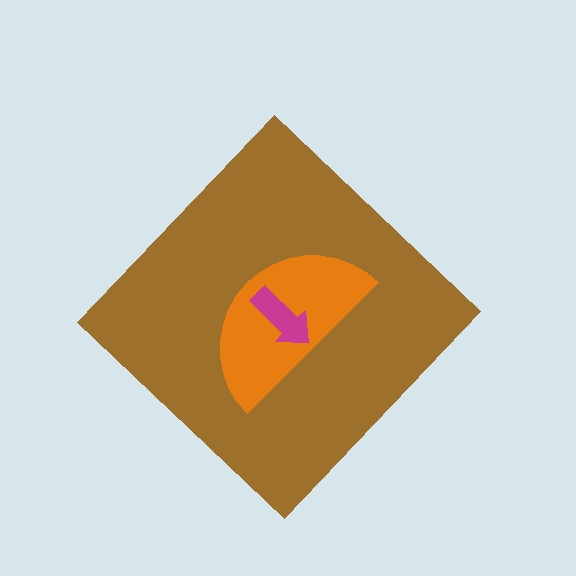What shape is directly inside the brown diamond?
The orange semicircle.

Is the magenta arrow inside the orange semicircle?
Yes.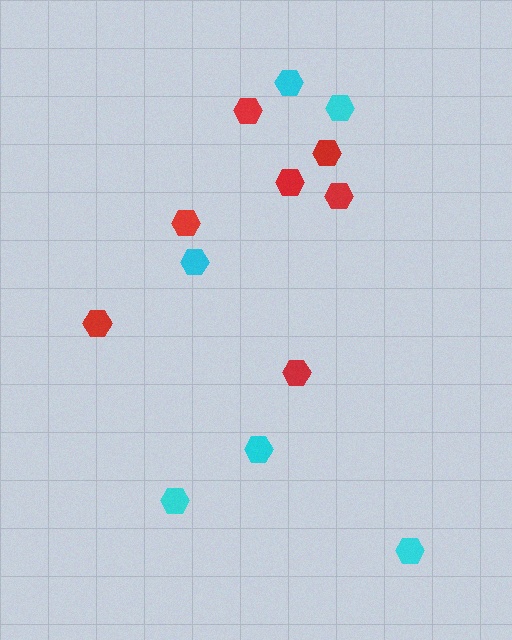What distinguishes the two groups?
There are 2 groups: one group of cyan hexagons (6) and one group of red hexagons (7).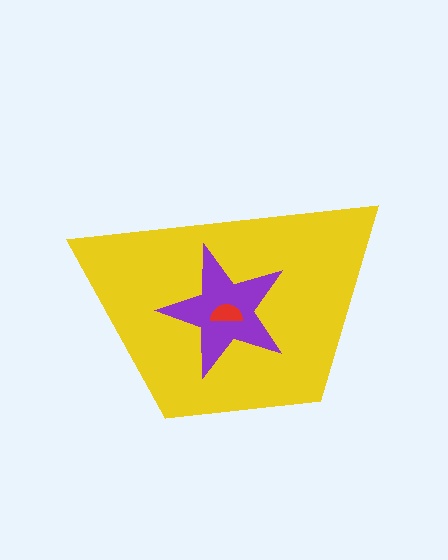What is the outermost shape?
The yellow trapezoid.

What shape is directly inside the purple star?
The red semicircle.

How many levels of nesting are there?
3.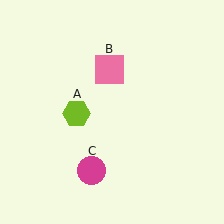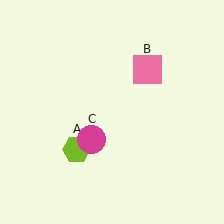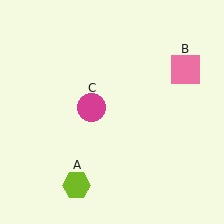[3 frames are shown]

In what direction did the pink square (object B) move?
The pink square (object B) moved right.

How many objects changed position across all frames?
3 objects changed position: lime hexagon (object A), pink square (object B), magenta circle (object C).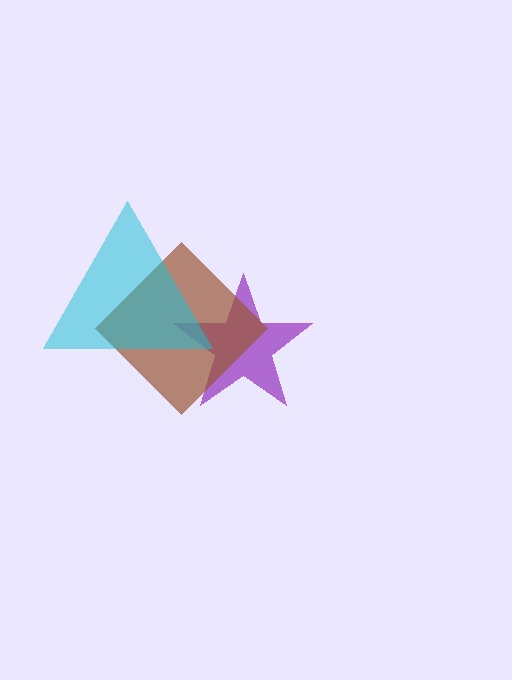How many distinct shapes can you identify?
There are 3 distinct shapes: a purple star, a brown diamond, a cyan triangle.